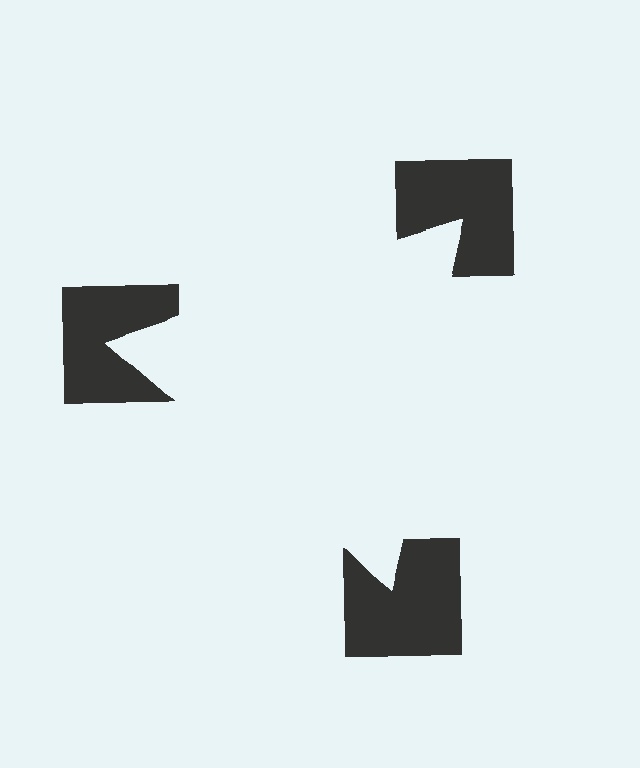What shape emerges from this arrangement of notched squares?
An illusory triangle — its edges are inferred from the aligned wedge cuts in the notched squares, not physically drawn.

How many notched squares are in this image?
There are 3 — one at each vertex of the illusory triangle.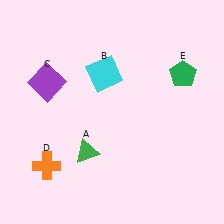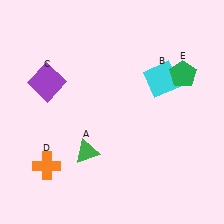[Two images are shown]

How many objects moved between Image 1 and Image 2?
1 object moved between the two images.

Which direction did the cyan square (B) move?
The cyan square (B) moved right.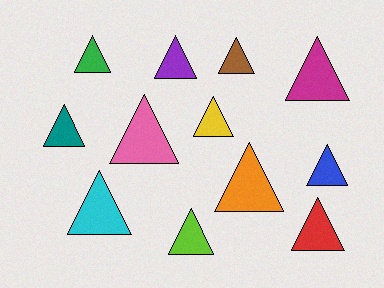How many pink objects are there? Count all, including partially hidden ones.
There is 1 pink object.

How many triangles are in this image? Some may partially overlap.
There are 12 triangles.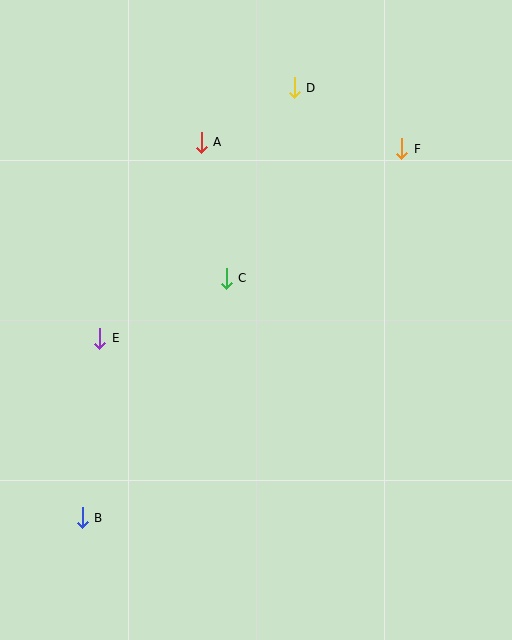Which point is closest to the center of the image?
Point C at (226, 278) is closest to the center.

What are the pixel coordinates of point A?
Point A is at (201, 142).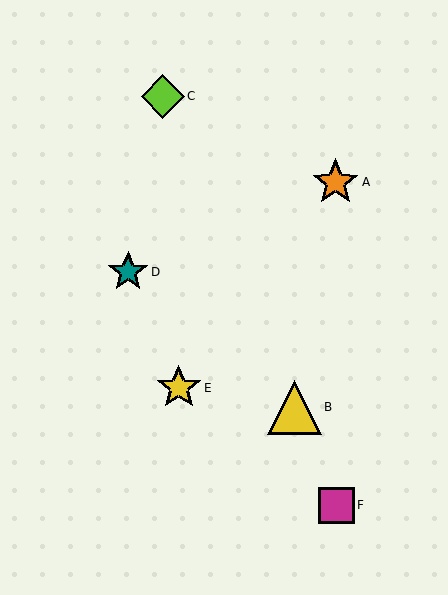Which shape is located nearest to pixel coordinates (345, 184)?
The orange star (labeled A) at (335, 182) is nearest to that location.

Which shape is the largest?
The yellow triangle (labeled B) is the largest.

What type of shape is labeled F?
Shape F is a magenta square.